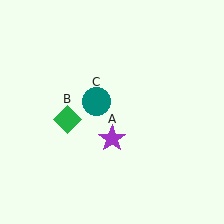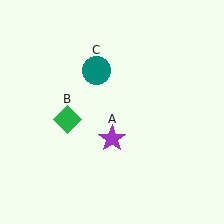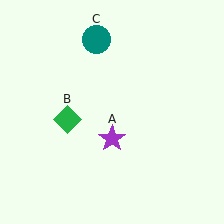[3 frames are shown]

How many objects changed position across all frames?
1 object changed position: teal circle (object C).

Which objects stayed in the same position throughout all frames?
Purple star (object A) and green diamond (object B) remained stationary.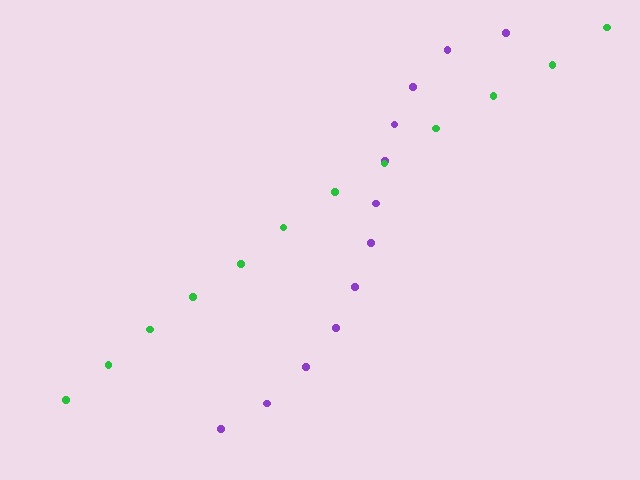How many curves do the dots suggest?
There are 2 distinct paths.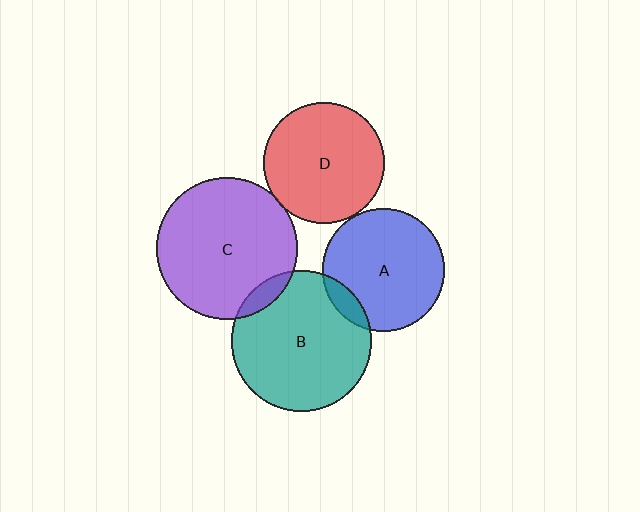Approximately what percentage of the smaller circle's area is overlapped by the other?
Approximately 10%.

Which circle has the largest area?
Circle C (purple).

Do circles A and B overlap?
Yes.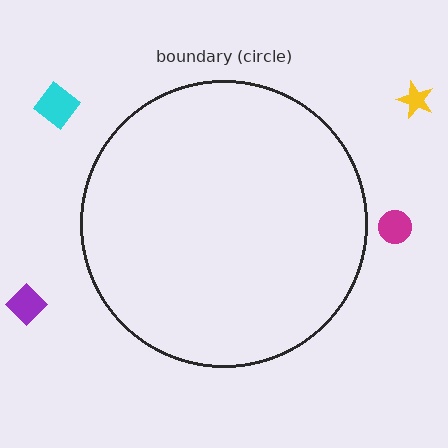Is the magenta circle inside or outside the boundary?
Outside.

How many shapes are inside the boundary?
0 inside, 4 outside.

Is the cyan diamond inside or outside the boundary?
Outside.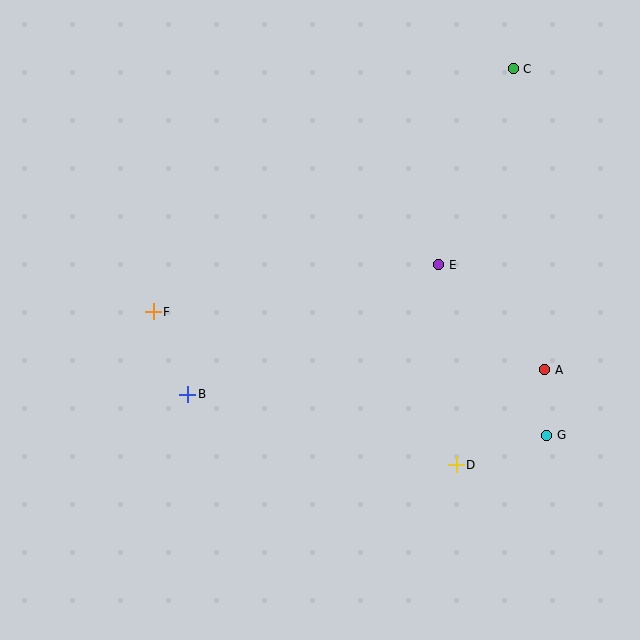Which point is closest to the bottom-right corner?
Point G is closest to the bottom-right corner.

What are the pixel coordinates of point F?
Point F is at (153, 312).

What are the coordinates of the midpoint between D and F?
The midpoint between D and F is at (305, 388).